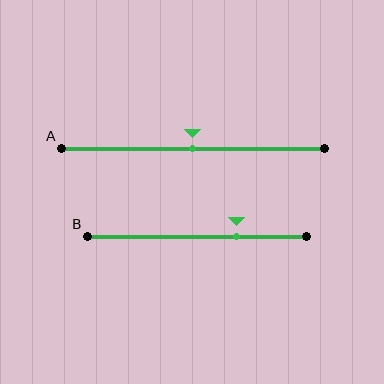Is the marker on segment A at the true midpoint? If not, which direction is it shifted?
Yes, the marker on segment A is at the true midpoint.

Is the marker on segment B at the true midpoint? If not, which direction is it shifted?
No, the marker on segment B is shifted to the right by about 18% of the segment length.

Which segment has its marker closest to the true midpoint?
Segment A has its marker closest to the true midpoint.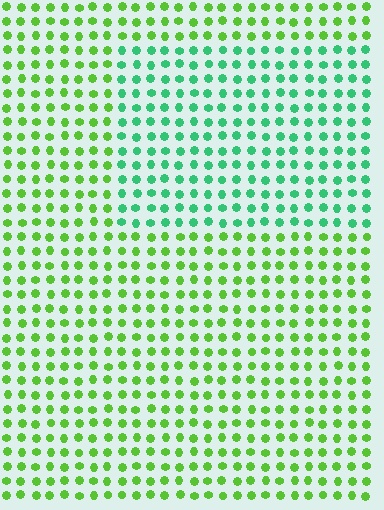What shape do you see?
I see a rectangle.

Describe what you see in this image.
The image is filled with small lime elements in a uniform arrangement. A rectangle-shaped region is visible where the elements are tinted to a slightly different hue, forming a subtle color boundary.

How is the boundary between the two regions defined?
The boundary is defined purely by a slight shift in hue (about 43 degrees). Spacing, size, and orientation are identical on both sides.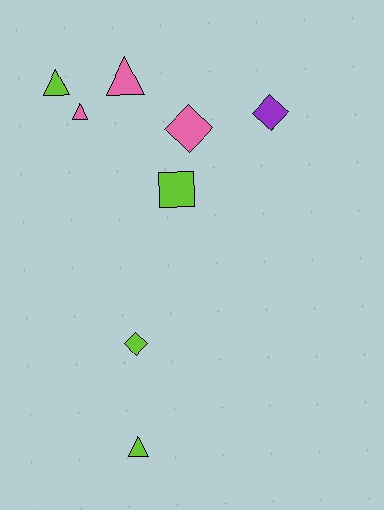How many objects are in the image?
There are 8 objects.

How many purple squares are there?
There are no purple squares.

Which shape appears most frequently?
Triangle, with 4 objects.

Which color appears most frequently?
Lime, with 4 objects.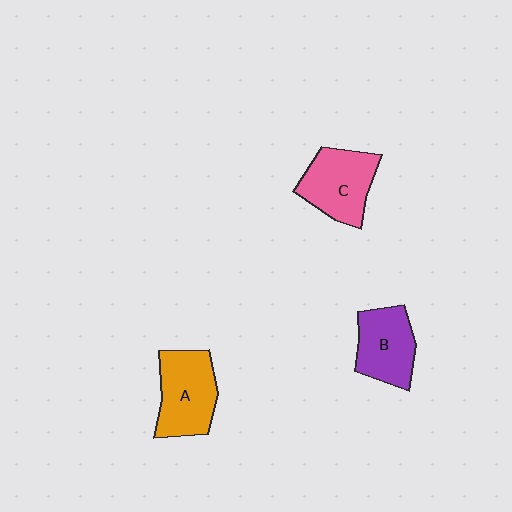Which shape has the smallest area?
Shape B (purple).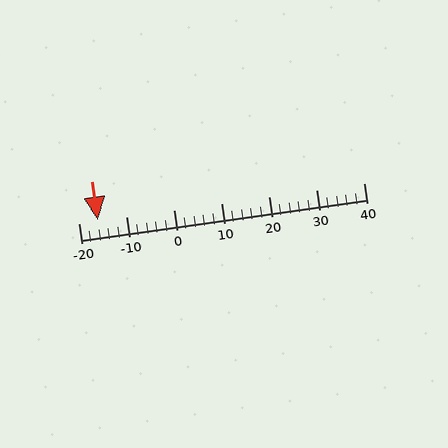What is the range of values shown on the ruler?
The ruler shows values from -20 to 40.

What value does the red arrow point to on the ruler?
The red arrow points to approximately -16.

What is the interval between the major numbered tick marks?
The major tick marks are spaced 10 units apart.